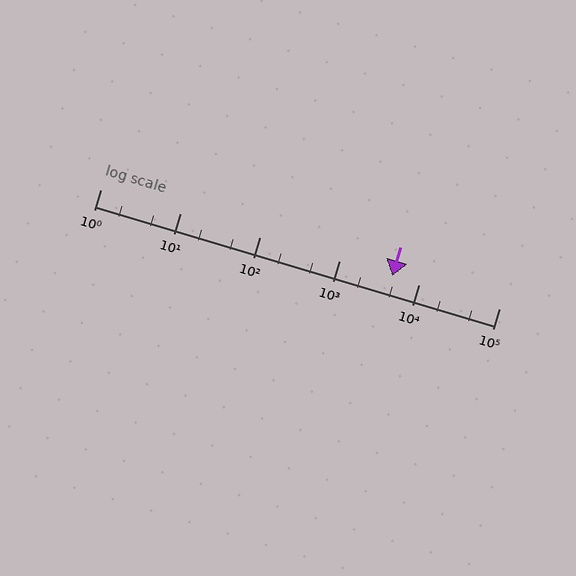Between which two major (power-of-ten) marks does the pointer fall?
The pointer is between 1000 and 10000.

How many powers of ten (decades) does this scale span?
The scale spans 5 decades, from 1 to 100000.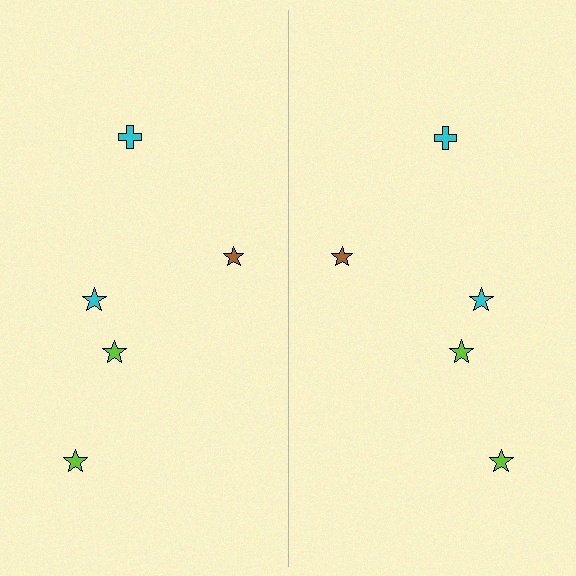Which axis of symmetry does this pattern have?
The pattern has a vertical axis of symmetry running through the center of the image.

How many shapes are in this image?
There are 10 shapes in this image.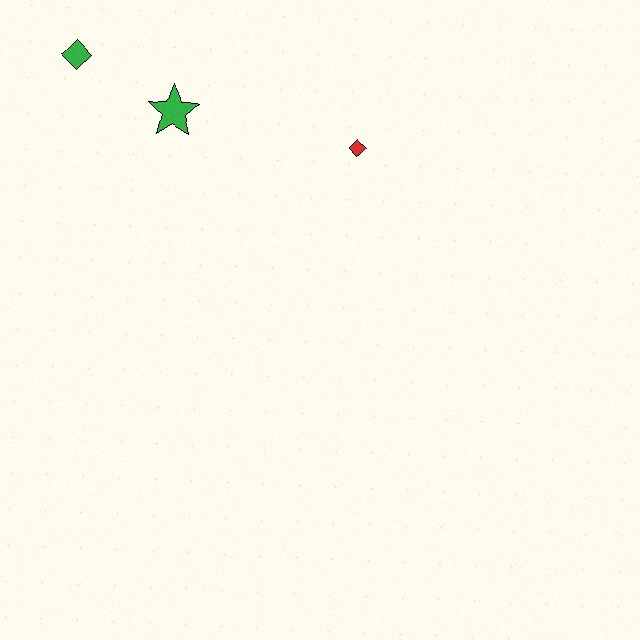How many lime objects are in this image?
There are no lime objects.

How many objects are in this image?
There are 3 objects.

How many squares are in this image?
There are no squares.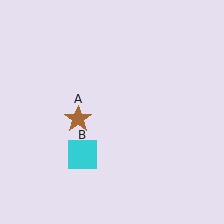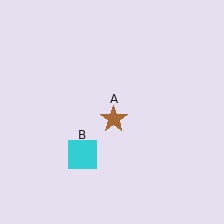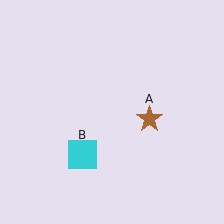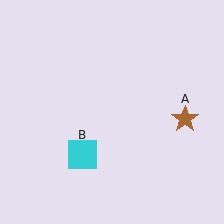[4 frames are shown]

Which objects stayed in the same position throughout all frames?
Cyan square (object B) remained stationary.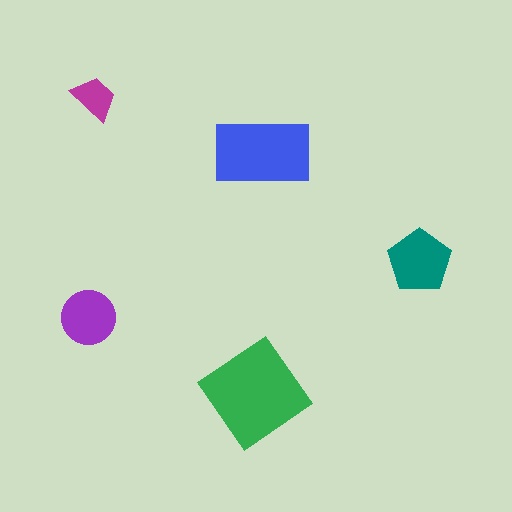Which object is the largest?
The green diamond.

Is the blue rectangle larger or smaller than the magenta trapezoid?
Larger.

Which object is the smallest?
The magenta trapezoid.